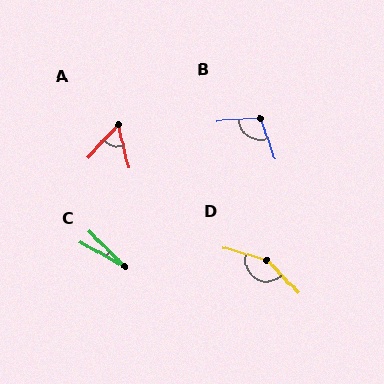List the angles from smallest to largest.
C (16°), A (57°), B (104°), D (149°).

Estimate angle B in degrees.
Approximately 104 degrees.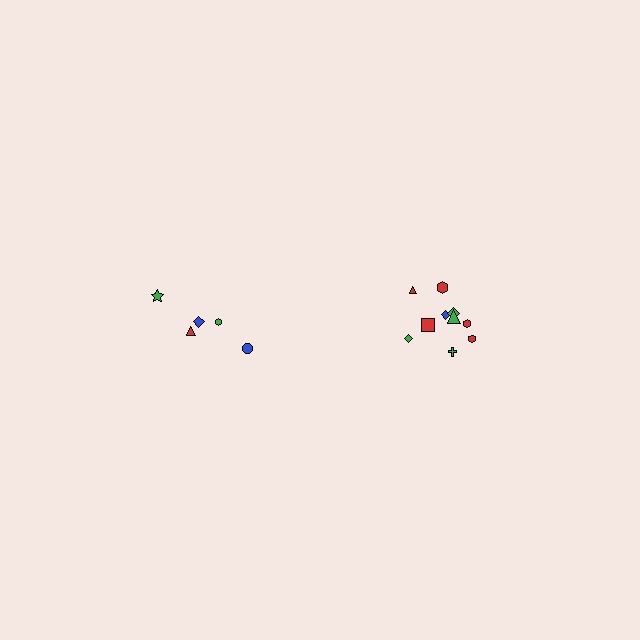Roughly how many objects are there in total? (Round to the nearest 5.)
Roughly 15 objects in total.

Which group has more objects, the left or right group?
The right group.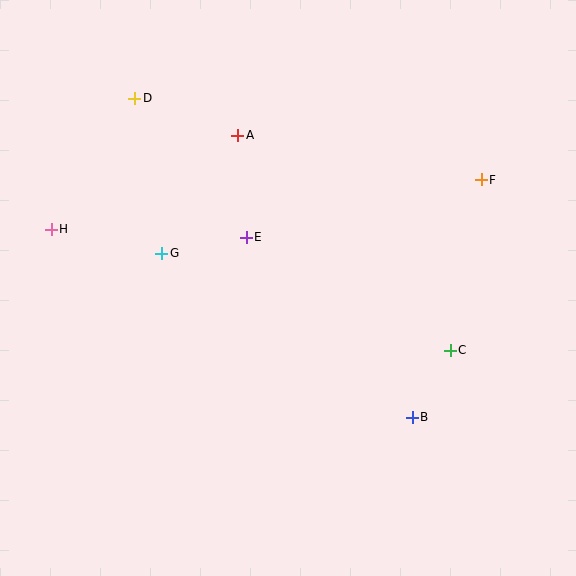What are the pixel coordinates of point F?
Point F is at (481, 180).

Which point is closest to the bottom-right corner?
Point B is closest to the bottom-right corner.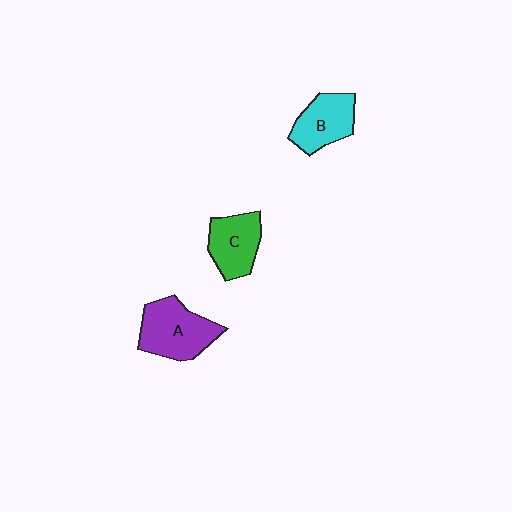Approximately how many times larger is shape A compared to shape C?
Approximately 1.3 times.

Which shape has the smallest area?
Shape B (cyan).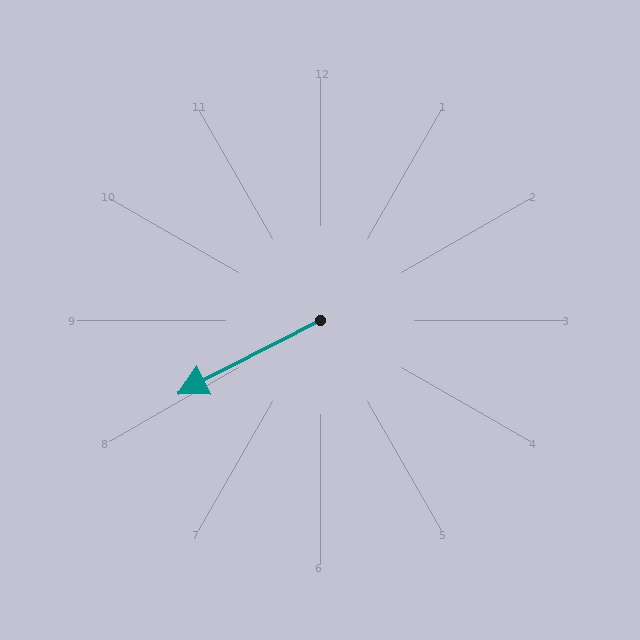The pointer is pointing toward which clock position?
Roughly 8 o'clock.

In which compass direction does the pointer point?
Southwest.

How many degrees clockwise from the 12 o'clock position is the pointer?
Approximately 243 degrees.